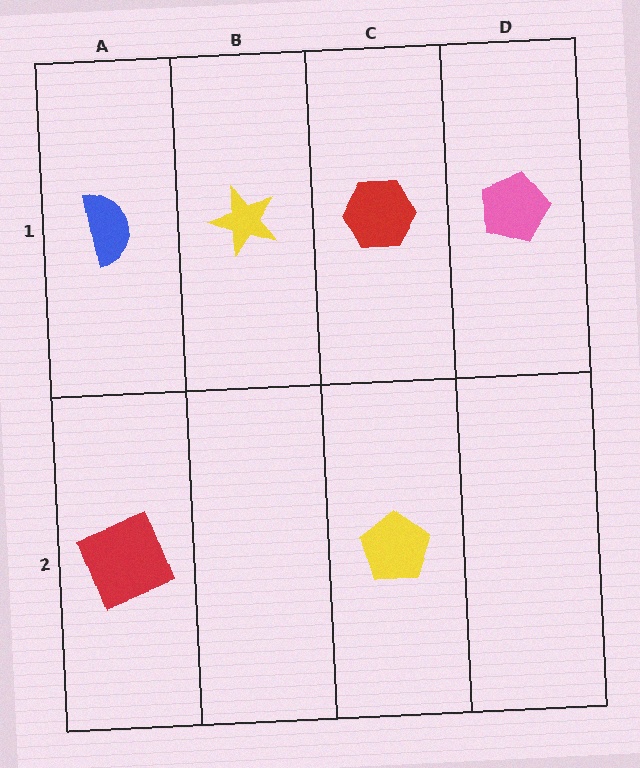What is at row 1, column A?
A blue semicircle.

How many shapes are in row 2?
2 shapes.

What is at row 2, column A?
A red square.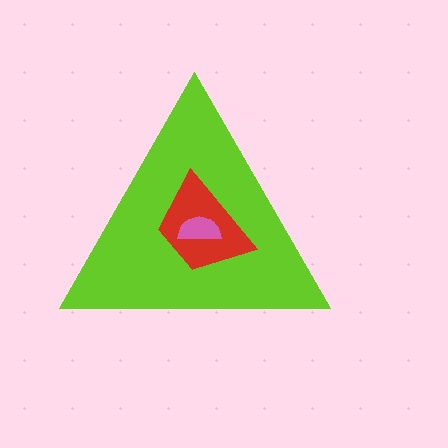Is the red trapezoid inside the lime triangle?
Yes.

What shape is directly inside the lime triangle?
The red trapezoid.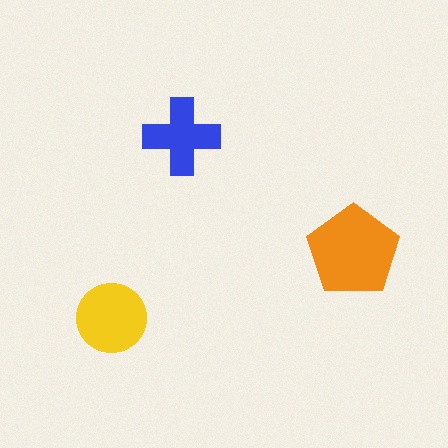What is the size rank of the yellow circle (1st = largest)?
2nd.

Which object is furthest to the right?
The orange pentagon is rightmost.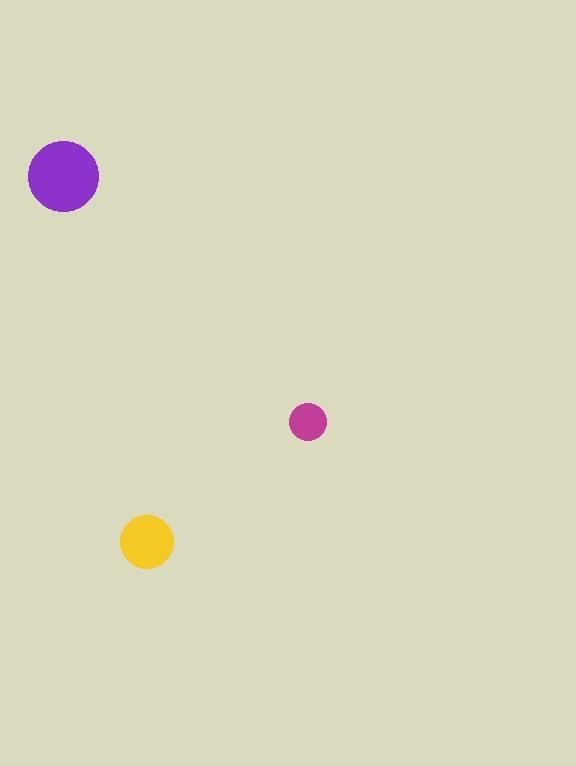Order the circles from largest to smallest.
the purple one, the yellow one, the magenta one.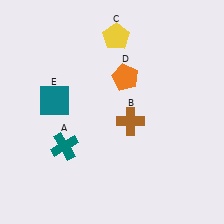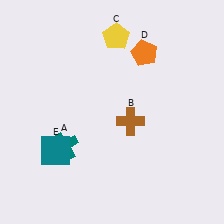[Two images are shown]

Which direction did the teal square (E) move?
The teal square (E) moved down.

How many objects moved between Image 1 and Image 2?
2 objects moved between the two images.